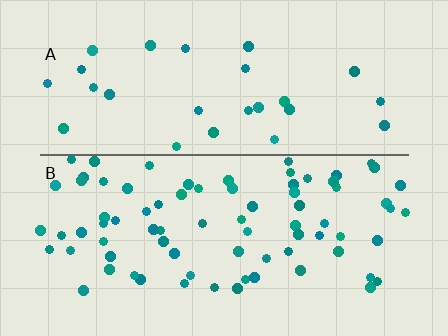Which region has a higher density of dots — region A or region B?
B (the bottom).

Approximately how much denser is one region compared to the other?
Approximately 2.8× — region B over region A.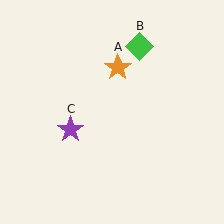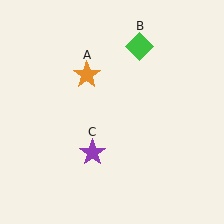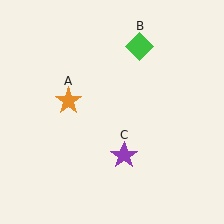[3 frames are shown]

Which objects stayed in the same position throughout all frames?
Green diamond (object B) remained stationary.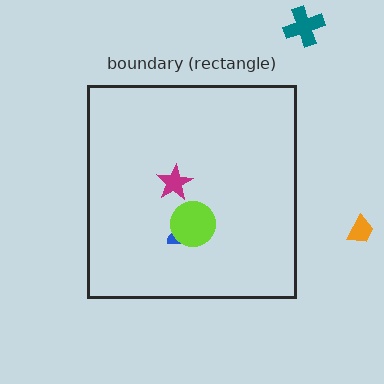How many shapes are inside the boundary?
3 inside, 2 outside.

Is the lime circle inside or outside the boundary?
Inside.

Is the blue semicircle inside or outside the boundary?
Inside.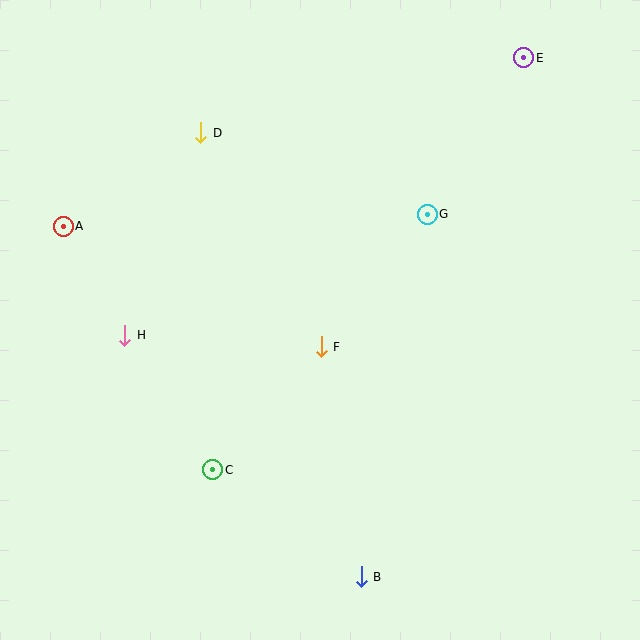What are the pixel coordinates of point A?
Point A is at (63, 226).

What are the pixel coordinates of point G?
Point G is at (427, 214).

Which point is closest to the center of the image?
Point F at (321, 347) is closest to the center.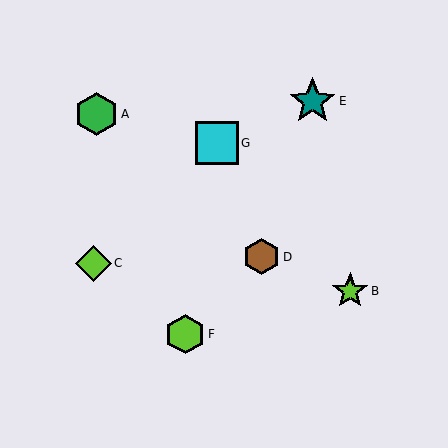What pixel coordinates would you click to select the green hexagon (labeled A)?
Click at (96, 114) to select the green hexagon A.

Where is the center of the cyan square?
The center of the cyan square is at (217, 143).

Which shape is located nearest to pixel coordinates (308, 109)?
The teal star (labeled E) at (312, 101) is nearest to that location.